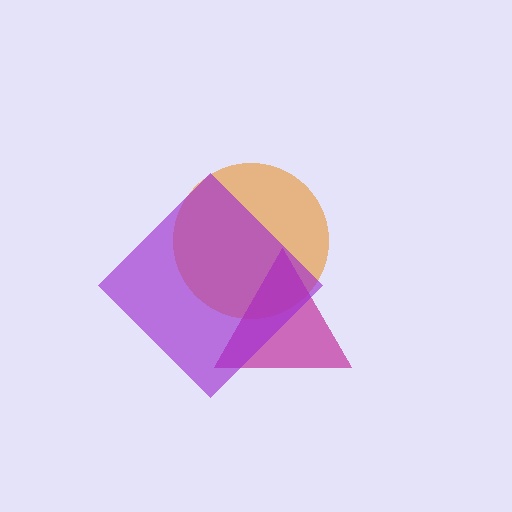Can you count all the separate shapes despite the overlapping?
Yes, there are 3 separate shapes.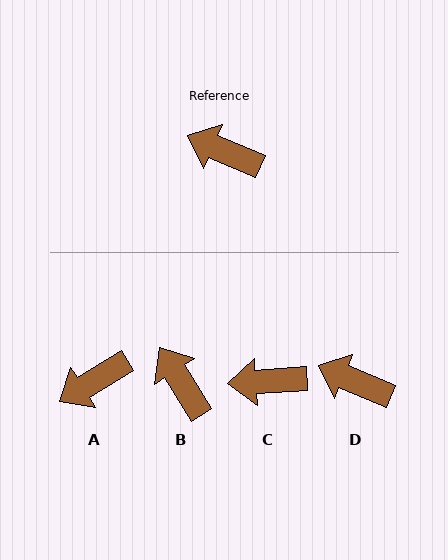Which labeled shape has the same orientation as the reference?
D.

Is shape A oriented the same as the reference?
No, it is off by about 54 degrees.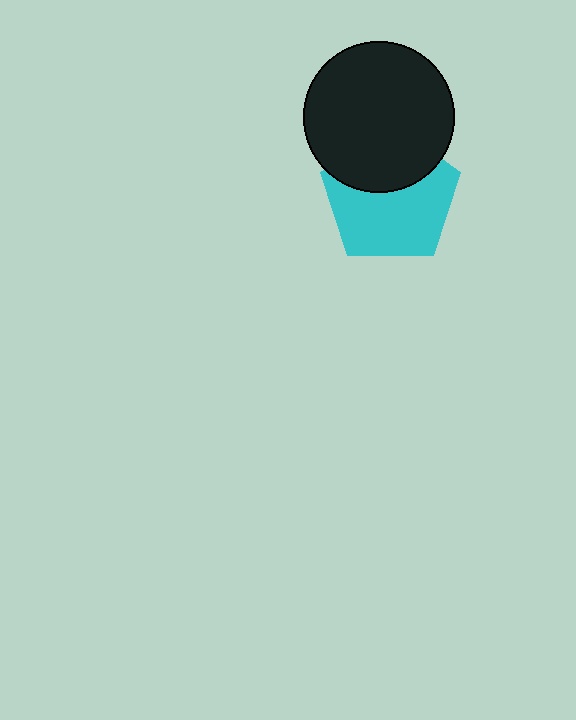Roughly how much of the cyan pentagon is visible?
About half of it is visible (roughly 63%).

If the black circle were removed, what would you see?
You would see the complete cyan pentagon.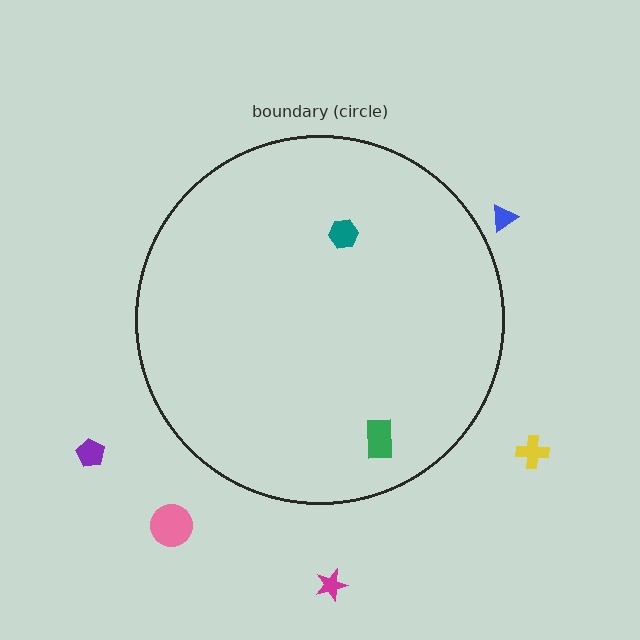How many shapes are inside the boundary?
2 inside, 5 outside.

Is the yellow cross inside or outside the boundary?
Outside.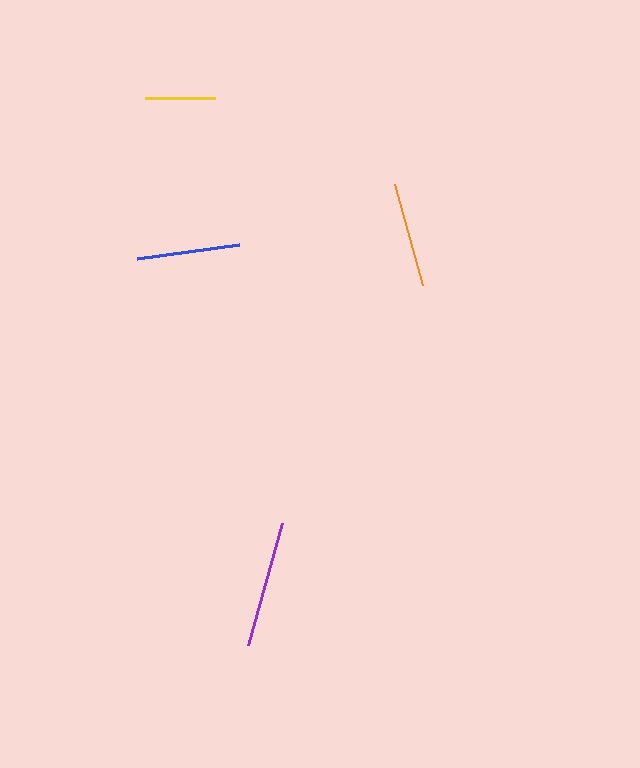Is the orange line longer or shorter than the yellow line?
The orange line is longer than the yellow line.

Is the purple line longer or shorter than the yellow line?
The purple line is longer than the yellow line.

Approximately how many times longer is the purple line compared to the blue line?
The purple line is approximately 1.2 times the length of the blue line.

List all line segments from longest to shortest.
From longest to shortest: purple, orange, blue, yellow.